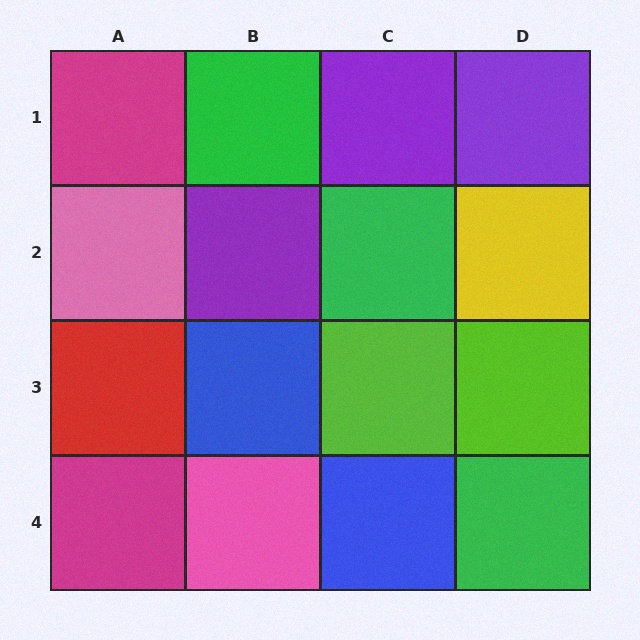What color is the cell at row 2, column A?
Pink.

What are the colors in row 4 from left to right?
Magenta, pink, blue, green.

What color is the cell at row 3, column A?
Red.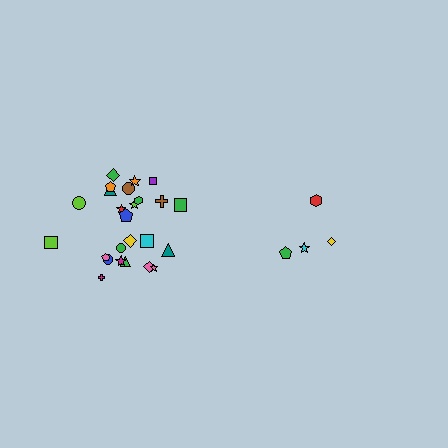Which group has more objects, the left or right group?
The left group.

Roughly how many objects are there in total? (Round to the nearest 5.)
Roughly 30 objects in total.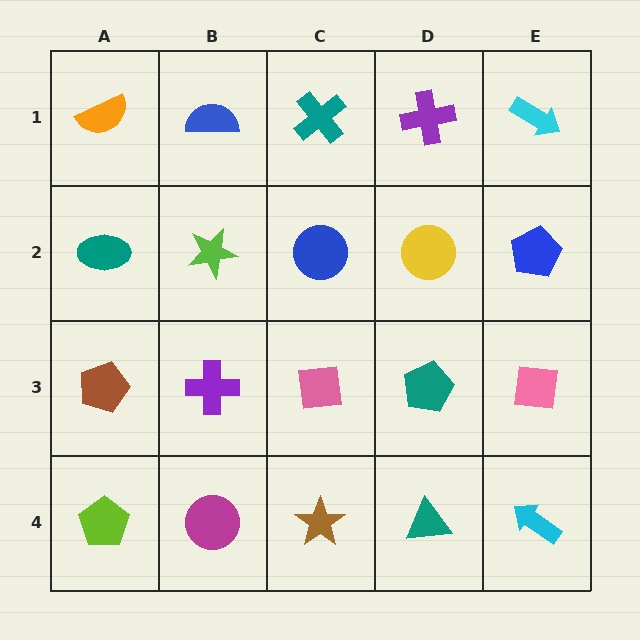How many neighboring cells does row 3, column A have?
3.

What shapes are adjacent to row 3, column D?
A yellow circle (row 2, column D), a teal triangle (row 4, column D), a pink square (row 3, column C), a pink square (row 3, column E).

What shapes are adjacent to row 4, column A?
A brown pentagon (row 3, column A), a magenta circle (row 4, column B).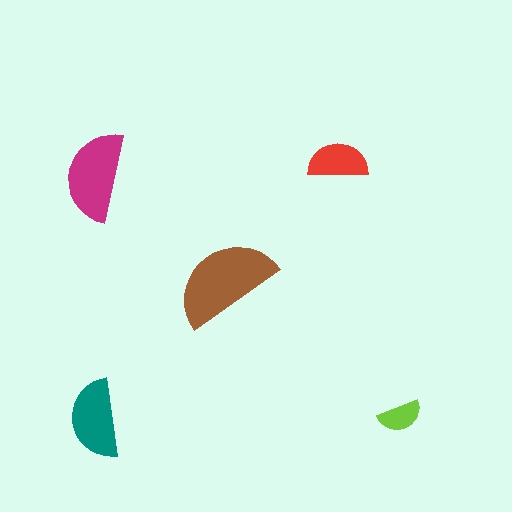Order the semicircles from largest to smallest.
the brown one, the magenta one, the teal one, the red one, the lime one.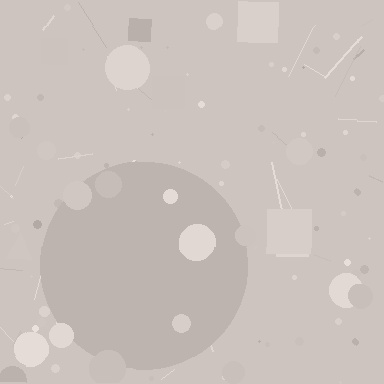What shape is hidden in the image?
A circle is hidden in the image.